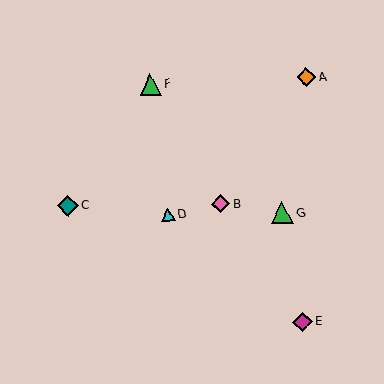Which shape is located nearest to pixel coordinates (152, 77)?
The green triangle (labeled F) at (150, 84) is nearest to that location.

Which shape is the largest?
The green triangle (labeled G) is the largest.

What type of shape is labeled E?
Shape E is a magenta diamond.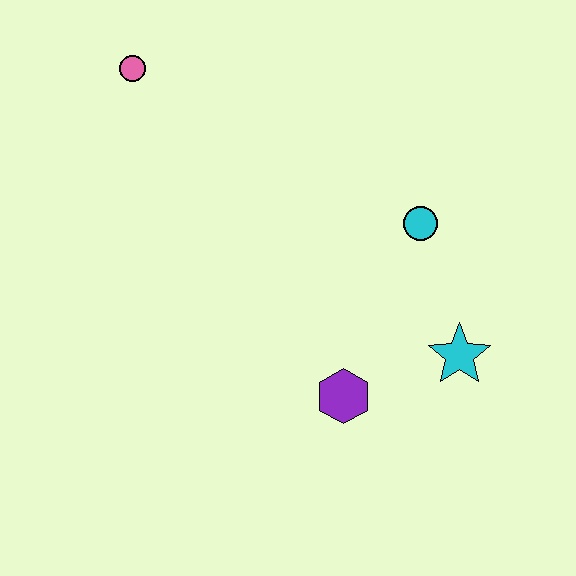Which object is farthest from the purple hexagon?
The pink circle is farthest from the purple hexagon.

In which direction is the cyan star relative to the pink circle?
The cyan star is to the right of the pink circle.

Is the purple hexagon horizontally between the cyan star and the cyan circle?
No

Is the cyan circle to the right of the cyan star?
No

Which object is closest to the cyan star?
The purple hexagon is closest to the cyan star.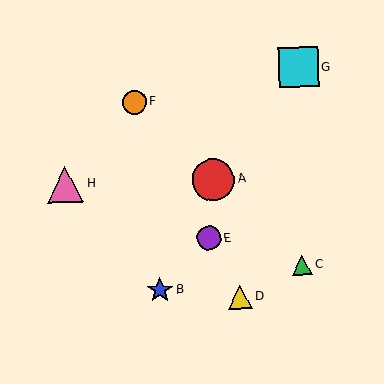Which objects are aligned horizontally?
Objects A, H are aligned horizontally.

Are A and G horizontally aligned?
No, A is at y≈180 and G is at y≈67.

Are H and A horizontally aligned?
Yes, both are at y≈184.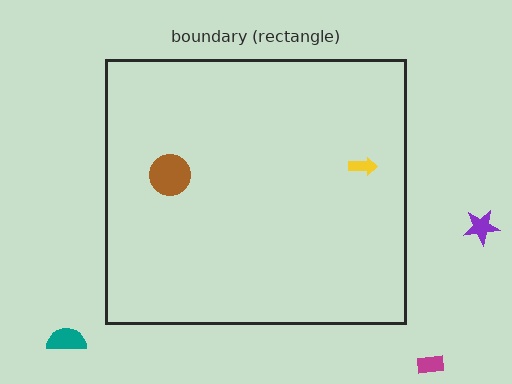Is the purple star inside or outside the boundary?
Outside.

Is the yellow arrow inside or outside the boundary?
Inside.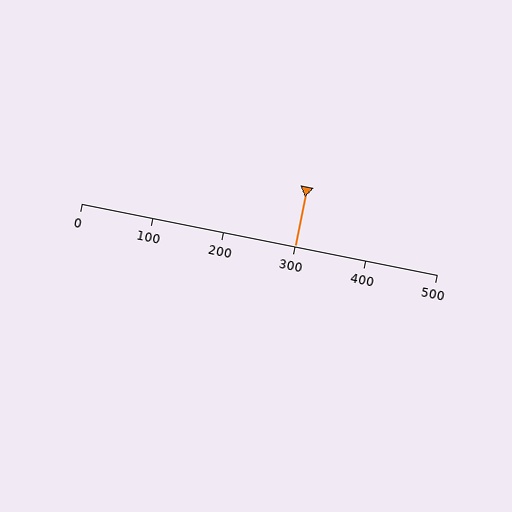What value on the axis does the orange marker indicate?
The marker indicates approximately 300.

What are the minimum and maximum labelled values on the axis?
The axis runs from 0 to 500.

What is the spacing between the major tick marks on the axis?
The major ticks are spaced 100 apart.